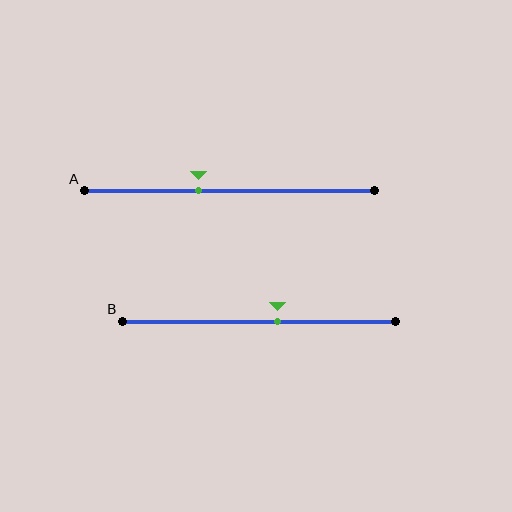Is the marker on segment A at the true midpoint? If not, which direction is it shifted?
No, the marker on segment A is shifted to the left by about 11% of the segment length.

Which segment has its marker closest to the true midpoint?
Segment B has its marker closest to the true midpoint.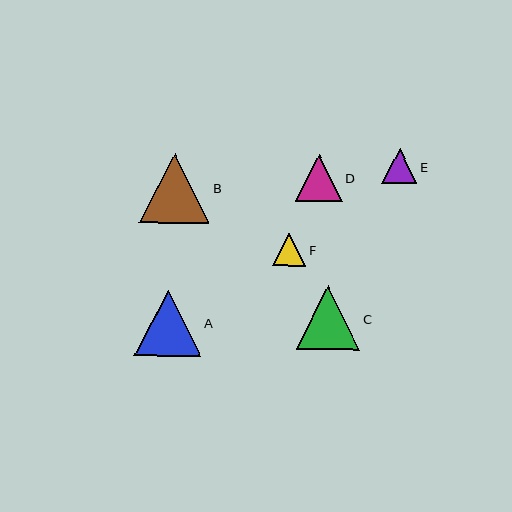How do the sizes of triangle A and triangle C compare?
Triangle A and triangle C are approximately the same size.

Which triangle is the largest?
Triangle B is the largest with a size of approximately 70 pixels.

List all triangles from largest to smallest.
From largest to smallest: B, A, C, D, E, F.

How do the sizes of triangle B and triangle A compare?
Triangle B and triangle A are approximately the same size.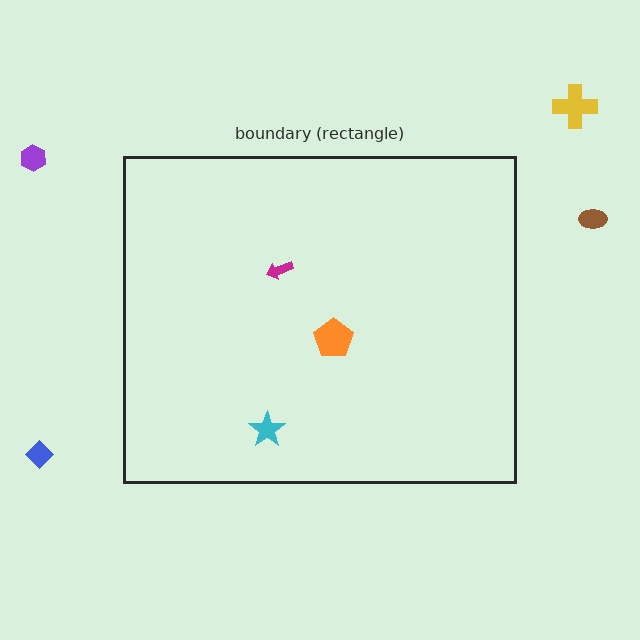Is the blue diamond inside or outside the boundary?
Outside.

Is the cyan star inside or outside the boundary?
Inside.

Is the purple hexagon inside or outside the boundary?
Outside.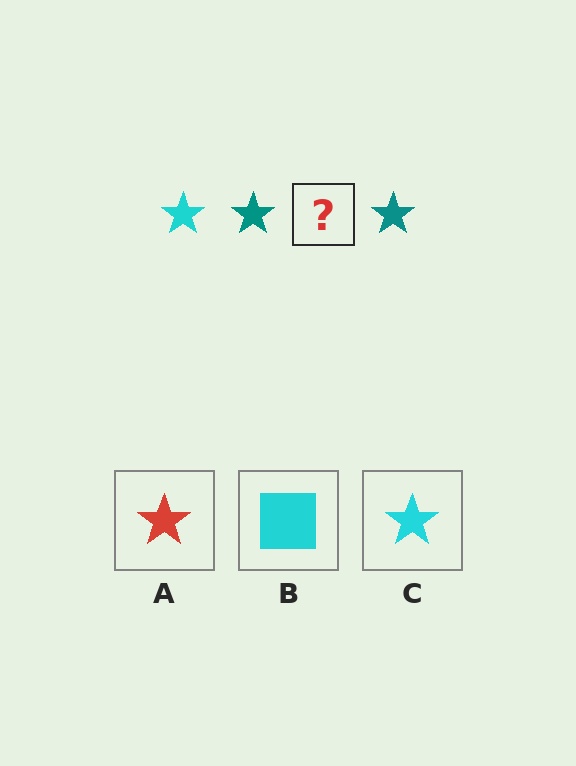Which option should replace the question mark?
Option C.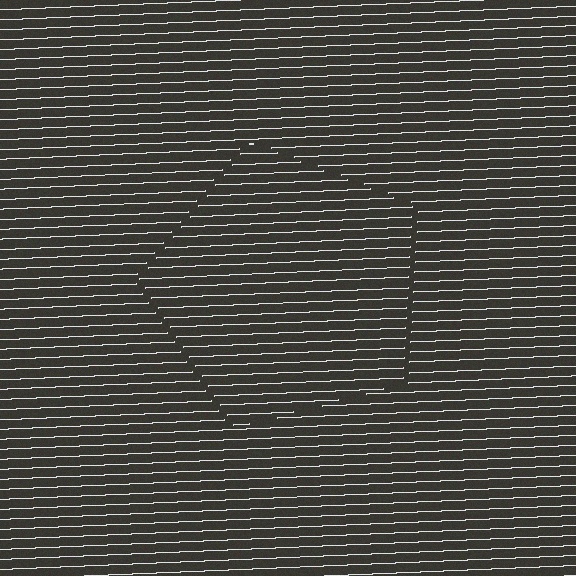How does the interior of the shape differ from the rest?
The interior of the shape contains the same grating, shifted by half a period — the contour is defined by the phase discontinuity where line-ends from the inner and outer gratings abut.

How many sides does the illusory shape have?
5 sides — the line-ends trace a pentagon.